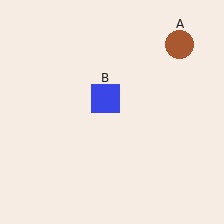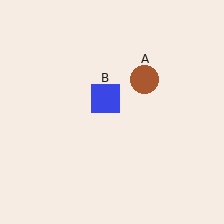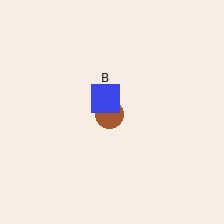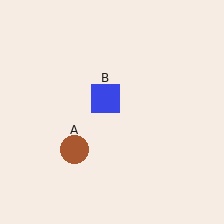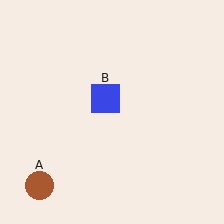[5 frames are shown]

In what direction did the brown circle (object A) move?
The brown circle (object A) moved down and to the left.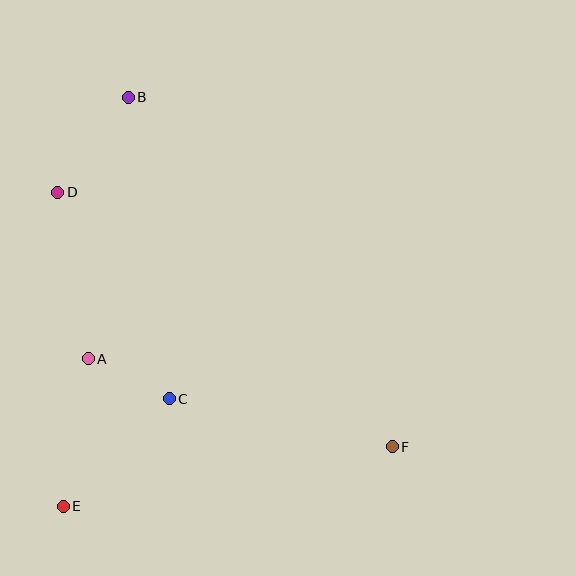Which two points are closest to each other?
Points A and C are closest to each other.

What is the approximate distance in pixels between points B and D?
The distance between B and D is approximately 118 pixels.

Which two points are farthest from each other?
Points B and F are farthest from each other.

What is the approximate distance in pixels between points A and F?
The distance between A and F is approximately 317 pixels.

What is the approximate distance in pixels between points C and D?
The distance between C and D is approximately 235 pixels.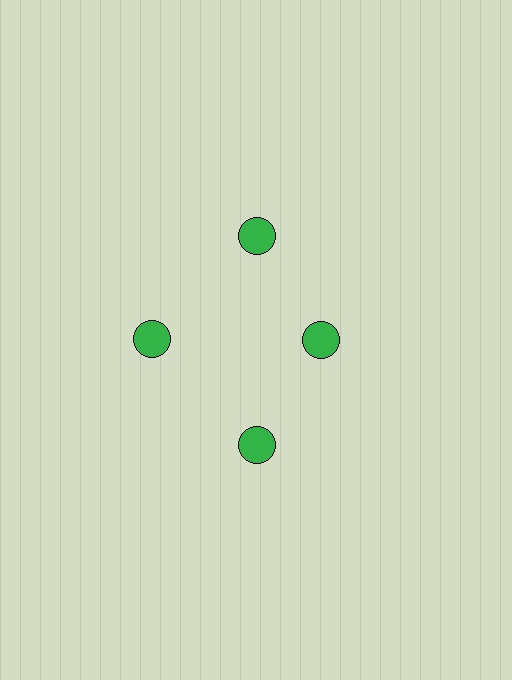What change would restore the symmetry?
The symmetry would be restored by moving it outward, back onto the ring so that all 4 circles sit at equal angles and equal distance from the center.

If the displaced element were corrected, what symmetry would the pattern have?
It would have 4-fold rotational symmetry — the pattern would map onto itself every 90 degrees.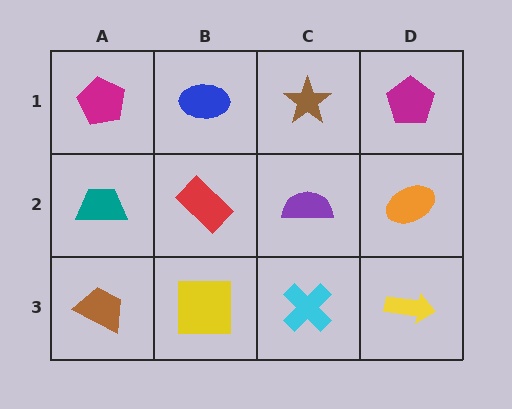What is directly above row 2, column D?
A magenta pentagon.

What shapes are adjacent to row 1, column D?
An orange ellipse (row 2, column D), a brown star (row 1, column C).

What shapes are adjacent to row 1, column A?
A teal trapezoid (row 2, column A), a blue ellipse (row 1, column B).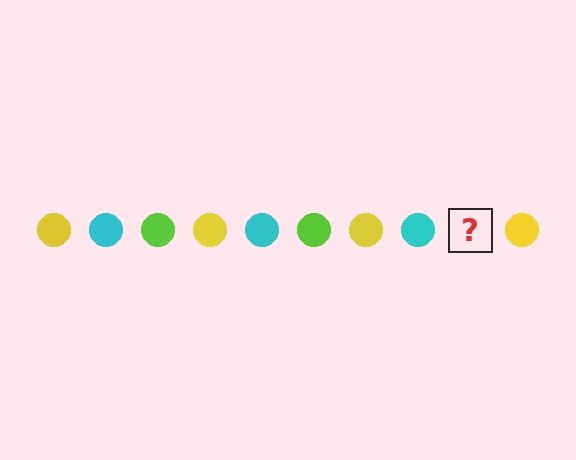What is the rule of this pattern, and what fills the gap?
The rule is that the pattern cycles through yellow, cyan, lime circles. The gap should be filled with a lime circle.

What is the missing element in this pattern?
The missing element is a lime circle.